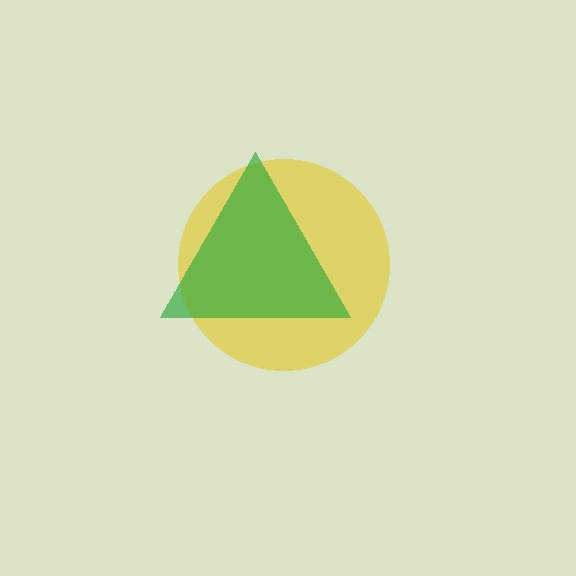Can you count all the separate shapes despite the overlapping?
Yes, there are 2 separate shapes.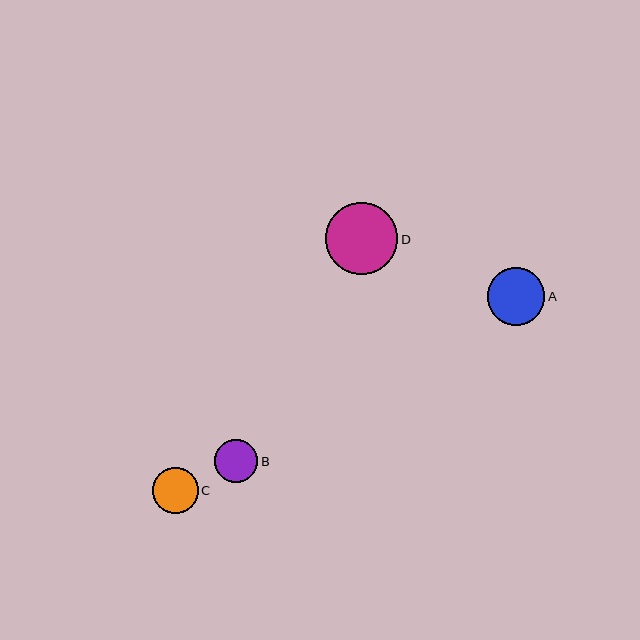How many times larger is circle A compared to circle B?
Circle A is approximately 1.3 times the size of circle B.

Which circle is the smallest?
Circle B is the smallest with a size of approximately 43 pixels.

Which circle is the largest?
Circle D is the largest with a size of approximately 73 pixels.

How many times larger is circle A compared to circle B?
Circle A is approximately 1.3 times the size of circle B.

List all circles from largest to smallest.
From largest to smallest: D, A, C, B.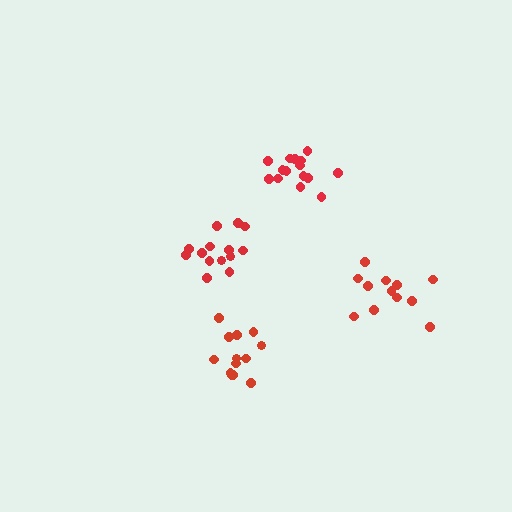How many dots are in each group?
Group 1: 12 dots, Group 2: 15 dots, Group 3: 13 dots, Group 4: 15 dots (55 total).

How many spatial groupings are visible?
There are 4 spatial groupings.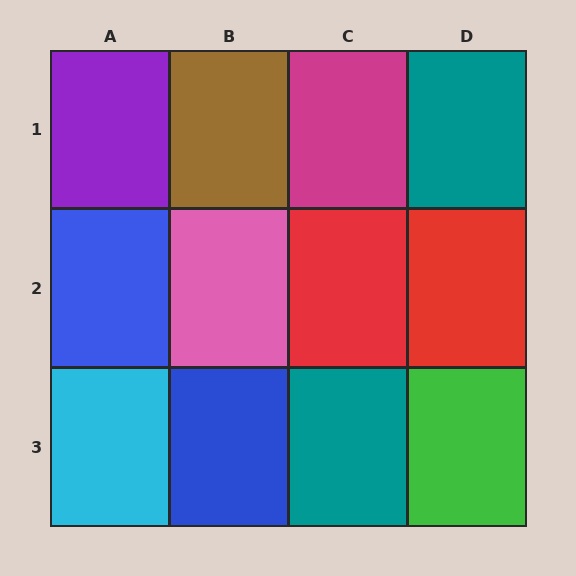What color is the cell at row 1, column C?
Magenta.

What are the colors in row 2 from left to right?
Blue, pink, red, red.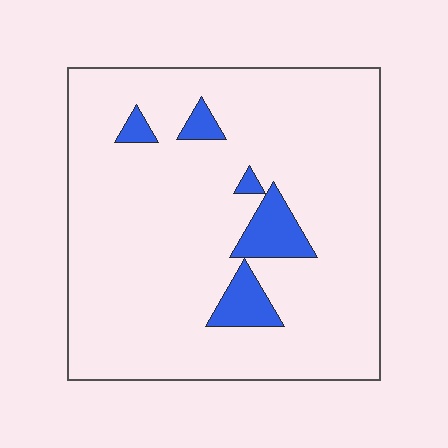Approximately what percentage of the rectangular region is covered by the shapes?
Approximately 10%.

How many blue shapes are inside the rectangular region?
5.